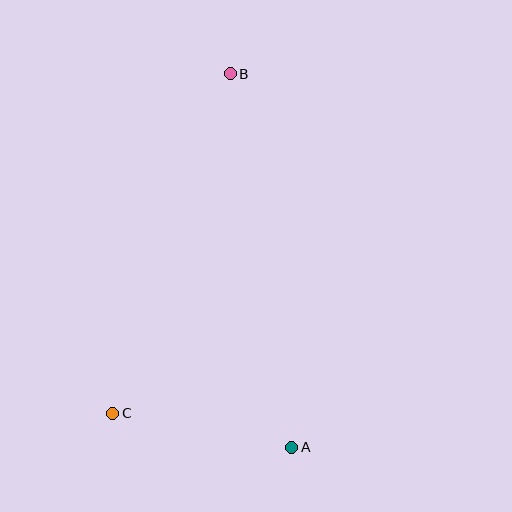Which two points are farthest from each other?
Points A and B are farthest from each other.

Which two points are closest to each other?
Points A and C are closest to each other.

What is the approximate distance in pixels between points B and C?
The distance between B and C is approximately 360 pixels.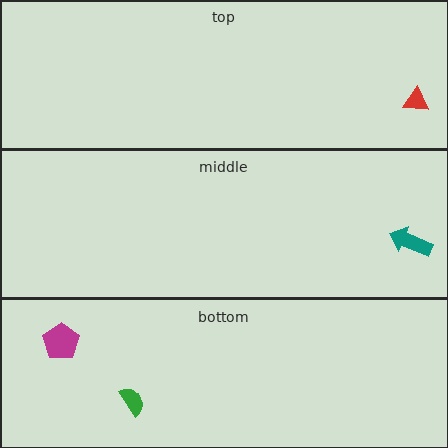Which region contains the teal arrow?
The middle region.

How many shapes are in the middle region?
1.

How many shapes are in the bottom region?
2.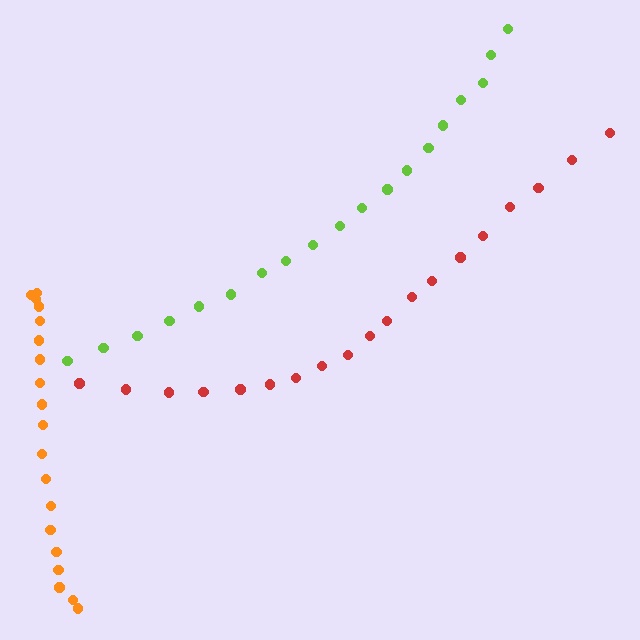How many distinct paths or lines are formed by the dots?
There are 3 distinct paths.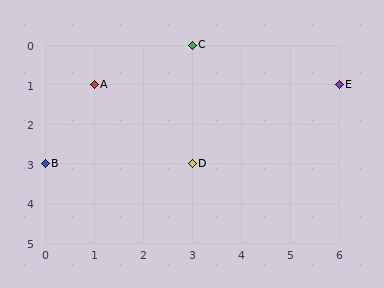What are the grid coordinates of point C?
Point C is at grid coordinates (3, 0).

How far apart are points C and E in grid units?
Points C and E are 3 columns and 1 row apart (about 3.2 grid units diagonally).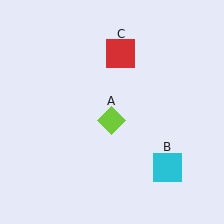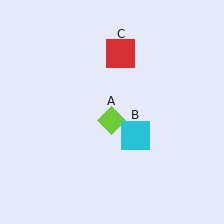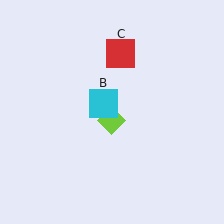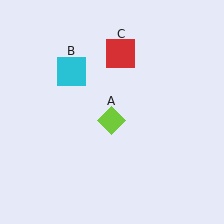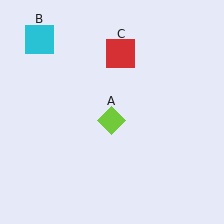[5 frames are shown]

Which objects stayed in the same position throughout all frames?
Lime diamond (object A) and red square (object C) remained stationary.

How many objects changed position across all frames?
1 object changed position: cyan square (object B).